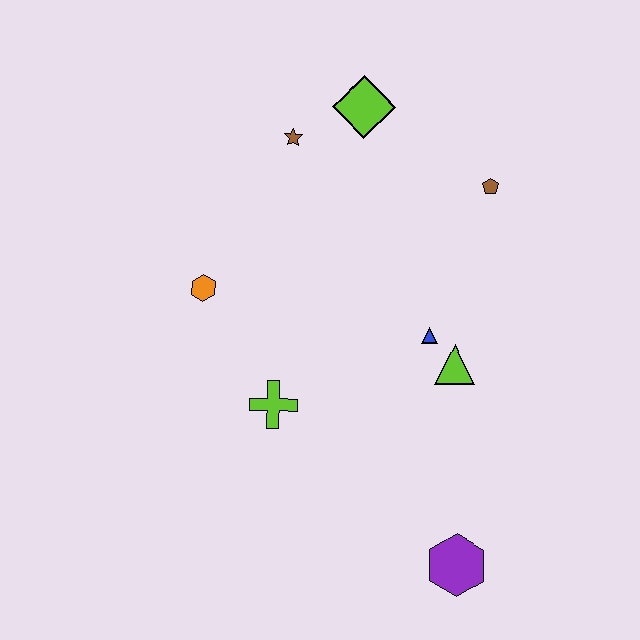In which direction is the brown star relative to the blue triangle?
The brown star is above the blue triangle.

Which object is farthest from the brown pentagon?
The purple hexagon is farthest from the brown pentagon.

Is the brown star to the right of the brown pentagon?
No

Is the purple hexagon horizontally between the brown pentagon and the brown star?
Yes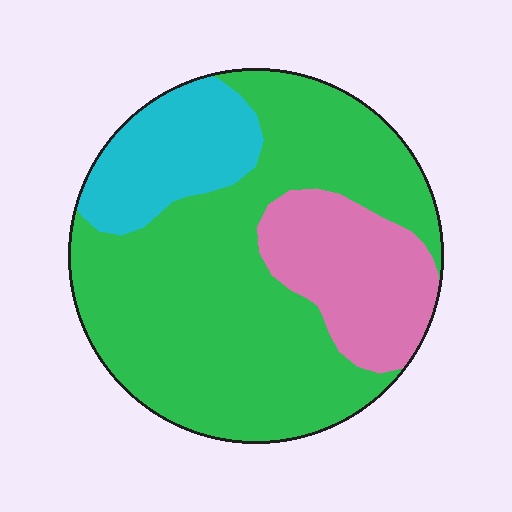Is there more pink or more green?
Green.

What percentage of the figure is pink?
Pink covers around 20% of the figure.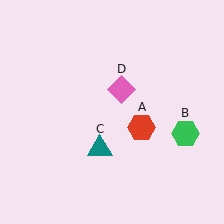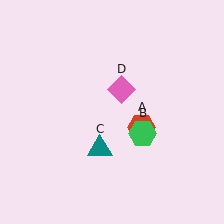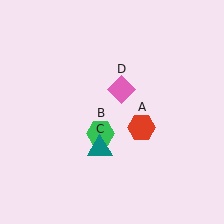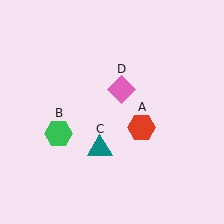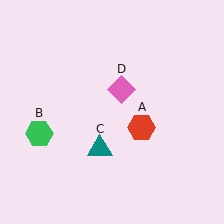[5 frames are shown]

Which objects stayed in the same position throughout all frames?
Red hexagon (object A) and teal triangle (object C) and pink diamond (object D) remained stationary.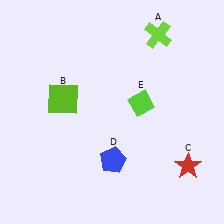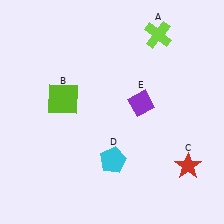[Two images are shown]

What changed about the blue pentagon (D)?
In Image 1, D is blue. In Image 2, it changed to cyan.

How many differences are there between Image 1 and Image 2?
There are 2 differences between the two images.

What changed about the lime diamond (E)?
In Image 1, E is lime. In Image 2, it changed to purple.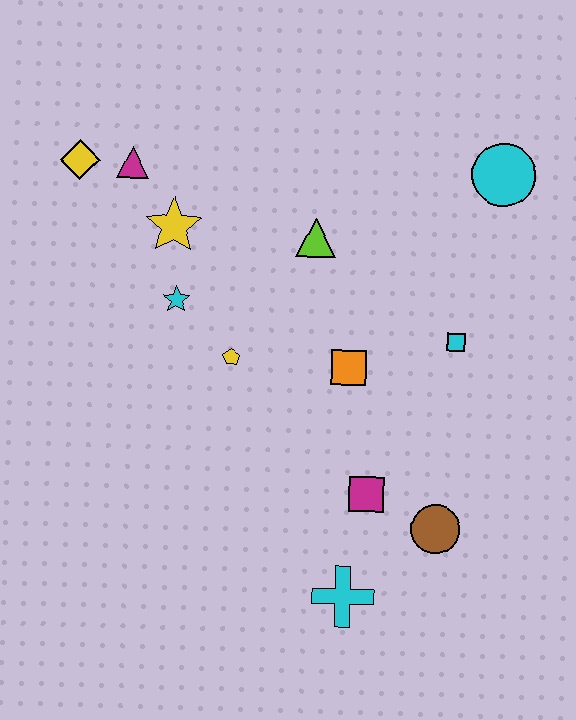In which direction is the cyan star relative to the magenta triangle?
The cyan star is below the magenta triangle.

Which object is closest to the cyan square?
The orange square is closest to the cyan square.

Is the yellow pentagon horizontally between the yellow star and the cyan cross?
Yes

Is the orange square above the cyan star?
No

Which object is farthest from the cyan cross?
The yellow diamond is farthest from the cyan cross.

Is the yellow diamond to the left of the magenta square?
Yes